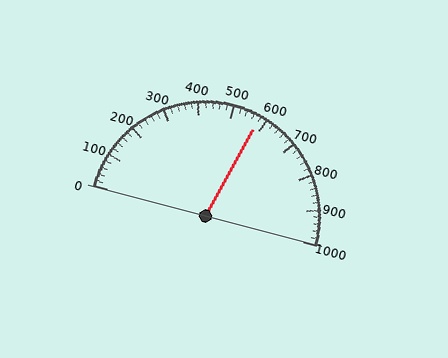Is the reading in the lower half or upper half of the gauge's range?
The reading is in the upper half of the range (0 to 1000).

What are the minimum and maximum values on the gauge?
The gauge ranges from 0 to 1000.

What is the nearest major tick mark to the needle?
The nearest major tick mark is 600.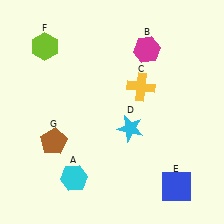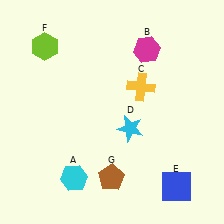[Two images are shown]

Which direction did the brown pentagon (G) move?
The brown pentagon (G) moved right.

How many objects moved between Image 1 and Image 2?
1 object moved between the two images.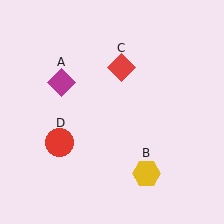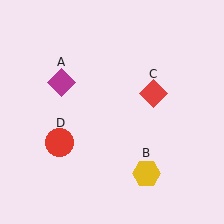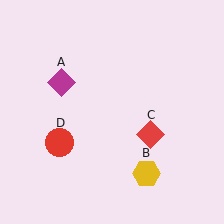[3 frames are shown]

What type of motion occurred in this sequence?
The red diamond (object C) rotated clockwise around the center of the scene.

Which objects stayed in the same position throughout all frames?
Magenta diamond (object A) and yellow hexagon (object B) and red circle (object D) remained stationary.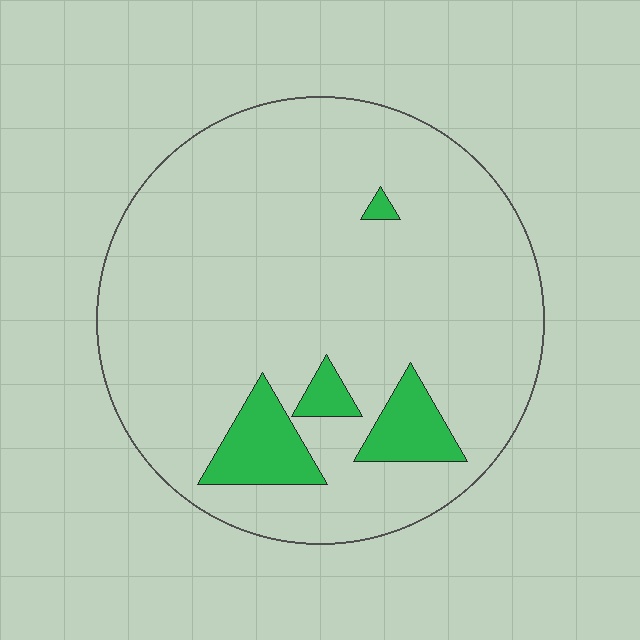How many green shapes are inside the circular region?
4.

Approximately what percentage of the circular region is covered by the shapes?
Approximately 10%.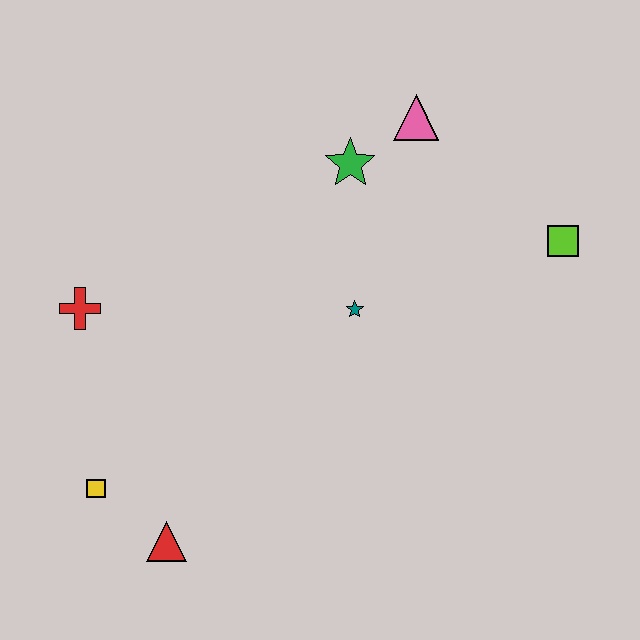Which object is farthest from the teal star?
The yellow square is farthest from the teal star.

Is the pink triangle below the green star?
No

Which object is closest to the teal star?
The green star is closest to the teal star.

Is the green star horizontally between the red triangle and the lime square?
Yes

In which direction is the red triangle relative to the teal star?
The red triangle is below the teal star.